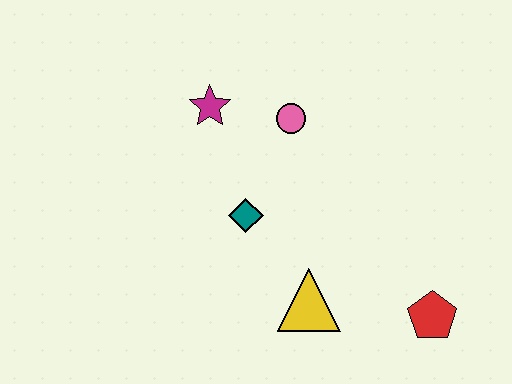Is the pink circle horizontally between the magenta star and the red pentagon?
Yes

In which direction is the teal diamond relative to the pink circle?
The teal diamond is below the pink circle.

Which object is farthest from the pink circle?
The red pentagon is farthest from the pink circle.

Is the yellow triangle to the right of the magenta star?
Yes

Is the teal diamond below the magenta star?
Yes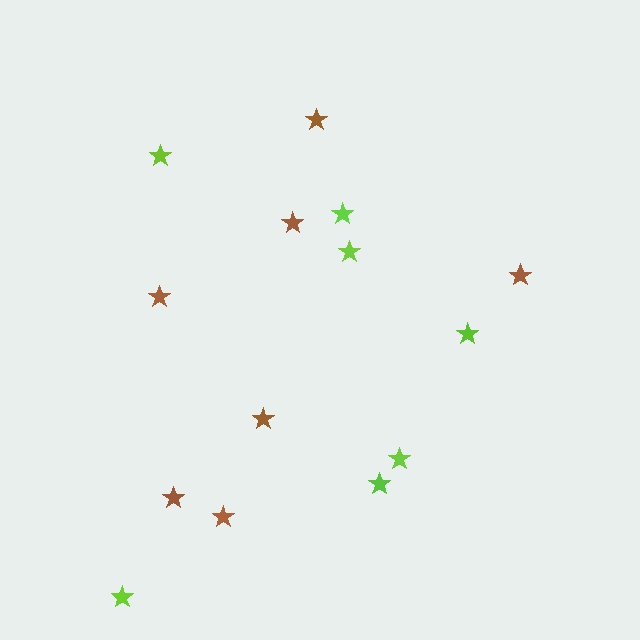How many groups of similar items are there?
There are 2 groups: one group of brown stars (7) and one group of lime stars (7).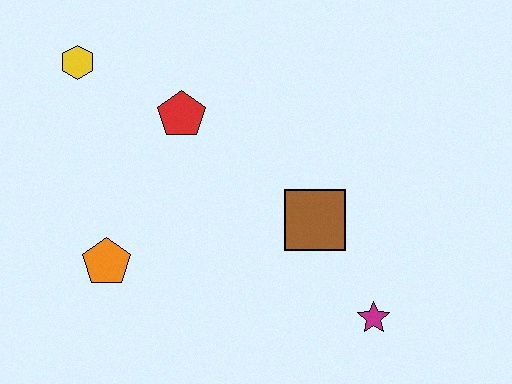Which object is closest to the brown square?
The magenta star is closest to the brown square.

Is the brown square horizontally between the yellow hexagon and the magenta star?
Yes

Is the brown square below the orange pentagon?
No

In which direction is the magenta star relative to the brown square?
The magenta star is below the brown square.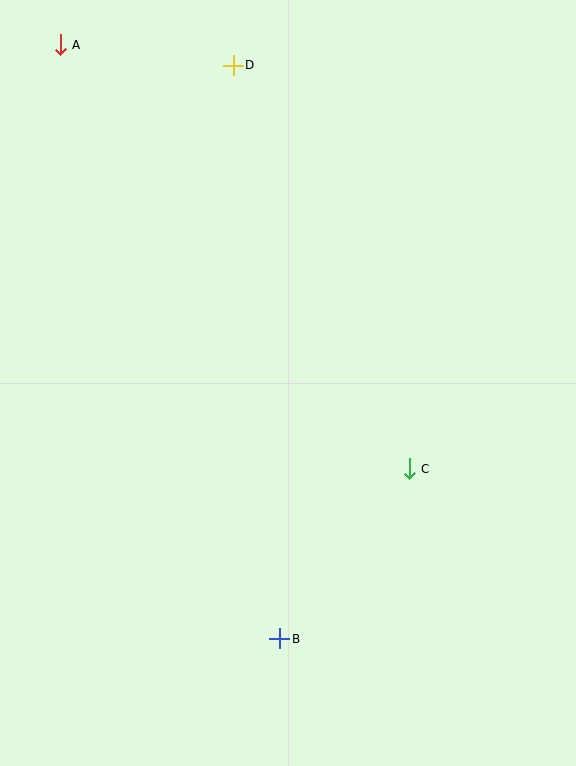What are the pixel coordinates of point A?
Point A is at (60, 45).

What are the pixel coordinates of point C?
Point C is at (409, 469).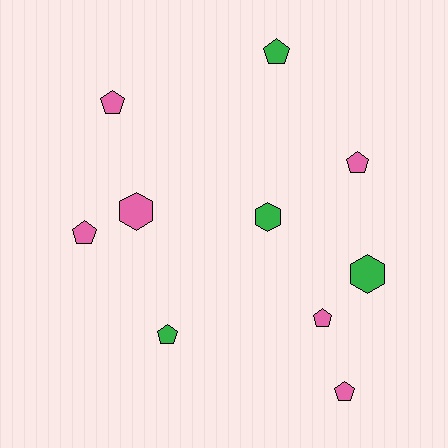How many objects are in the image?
There are 10 objects.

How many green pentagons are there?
There are 2 green pentagons.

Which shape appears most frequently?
Pentagon, with 7 objects.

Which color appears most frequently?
Pink, with 6 objects.